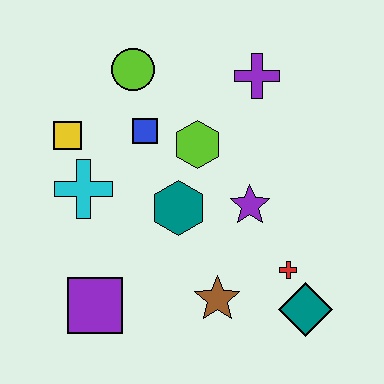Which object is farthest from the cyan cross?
The teal diamond is farthest from the cyan cross.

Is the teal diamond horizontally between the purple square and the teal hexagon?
No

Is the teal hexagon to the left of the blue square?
No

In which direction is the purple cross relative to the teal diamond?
The purple cross is above the teal diamond.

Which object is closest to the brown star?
The red cross is closest to the brown star.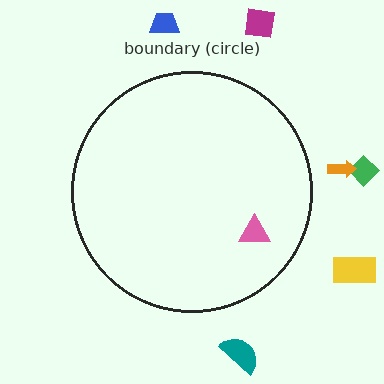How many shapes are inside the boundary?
1 inside, 6 outside.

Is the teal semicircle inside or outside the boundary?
Outside.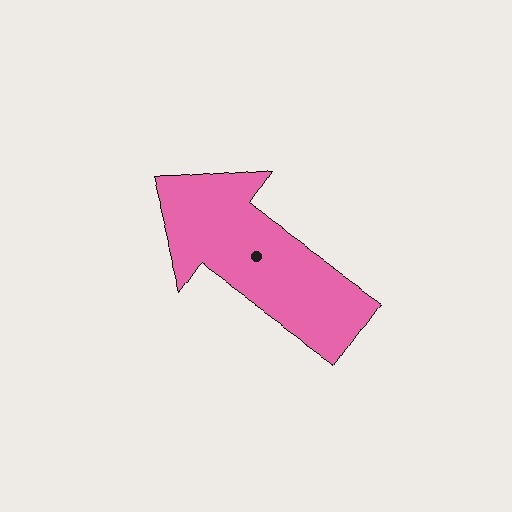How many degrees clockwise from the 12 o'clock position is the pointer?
Approximately 305 degrees.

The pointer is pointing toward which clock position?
Roughly 10 o'clock.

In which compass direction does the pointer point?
Northwest.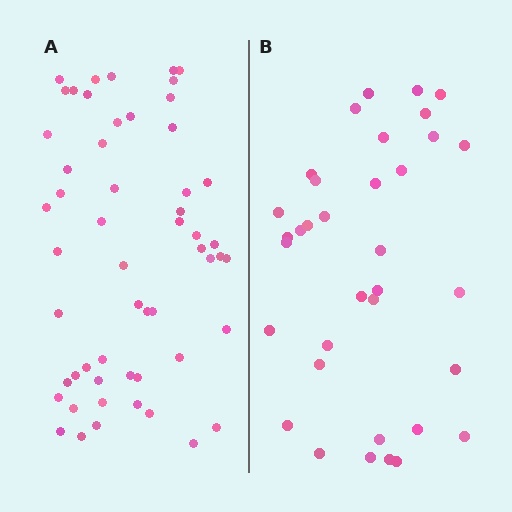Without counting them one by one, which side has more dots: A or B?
Region A (the left region) has more dots.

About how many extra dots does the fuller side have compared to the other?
Region A has approximately 20 more dots than region B.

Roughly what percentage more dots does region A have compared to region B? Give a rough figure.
About 55% more.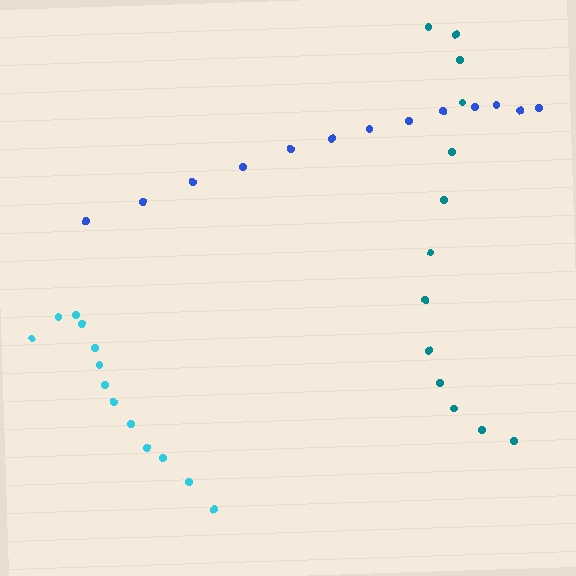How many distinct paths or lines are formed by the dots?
There are 3 distinct paths.